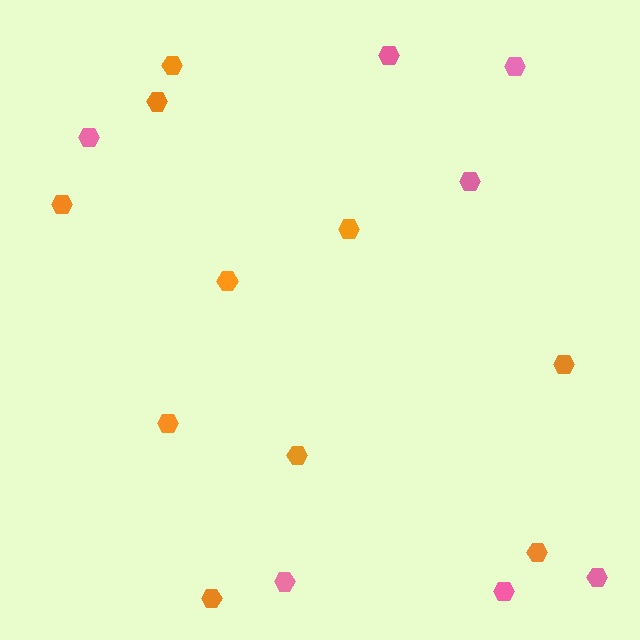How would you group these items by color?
There are 2 groups: one group of pink hexagons (7) and one group of orange hexagons (10).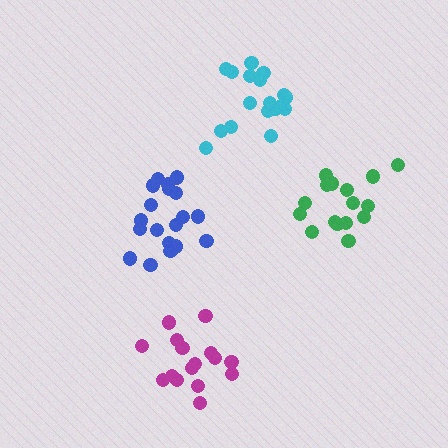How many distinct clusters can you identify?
There are 4 distinct clusters.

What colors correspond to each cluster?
The clusters are colored: cyan, magenta, green, blue.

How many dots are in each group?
Group 1: 19 dots, Group 2: 17 dots, Group 3: 16 dots, Group 4: 19 dots (71 total).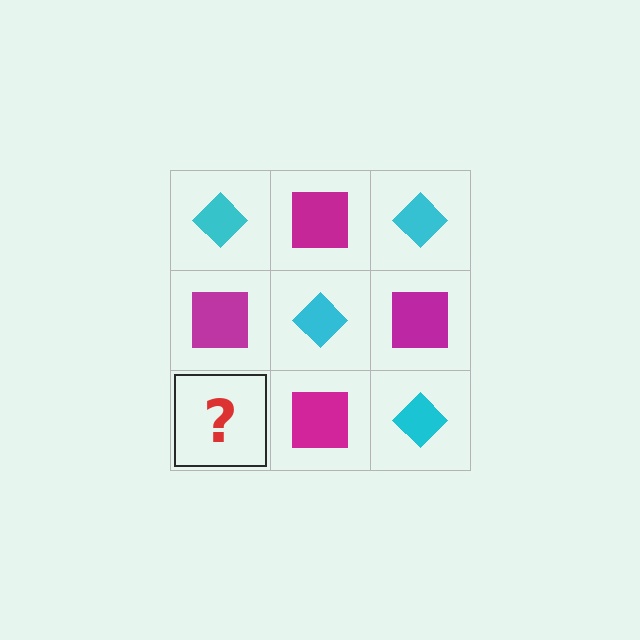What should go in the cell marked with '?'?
The missing cell should contain a cyan diamond.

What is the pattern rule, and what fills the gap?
The rule is that it alternates cyan diamond and magenta square in a checkerboard pattern. The gap should be filled with a cyan diamond.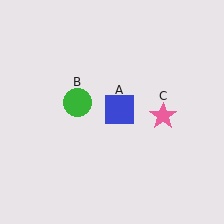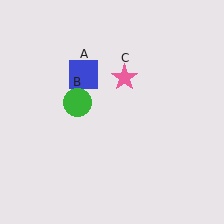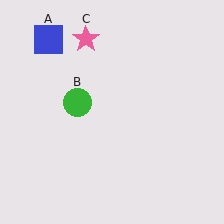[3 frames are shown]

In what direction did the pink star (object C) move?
The pink star (object C) moved up and to the left.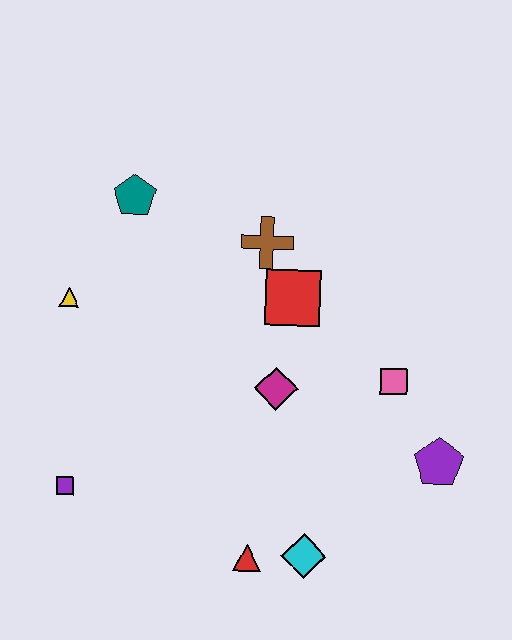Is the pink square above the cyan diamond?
Yes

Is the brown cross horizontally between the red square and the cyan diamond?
No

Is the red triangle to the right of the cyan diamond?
No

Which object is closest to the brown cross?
The red square is closest to the brown cross.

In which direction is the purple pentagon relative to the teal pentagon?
The purple pentagon is to the right of the teal pentagon.